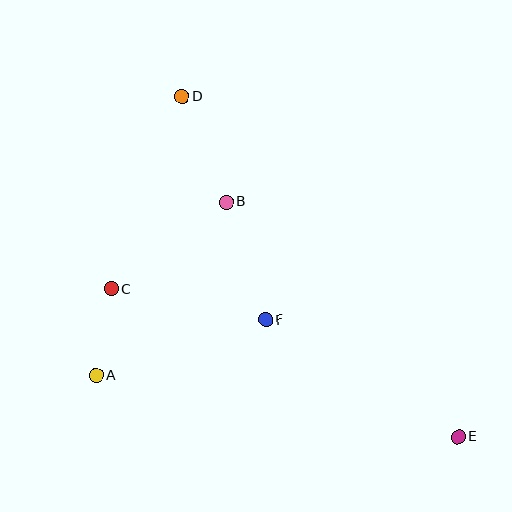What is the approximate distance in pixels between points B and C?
The distance between B and C is approximately 144 pixels.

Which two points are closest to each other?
Points A and C are closest to each other.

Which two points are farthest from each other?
Points D and E are farthest from each other.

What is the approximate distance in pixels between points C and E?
The distance between C and E is approximately 377 pixels.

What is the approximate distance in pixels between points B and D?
The distance between B and D is approximately 114 pixels.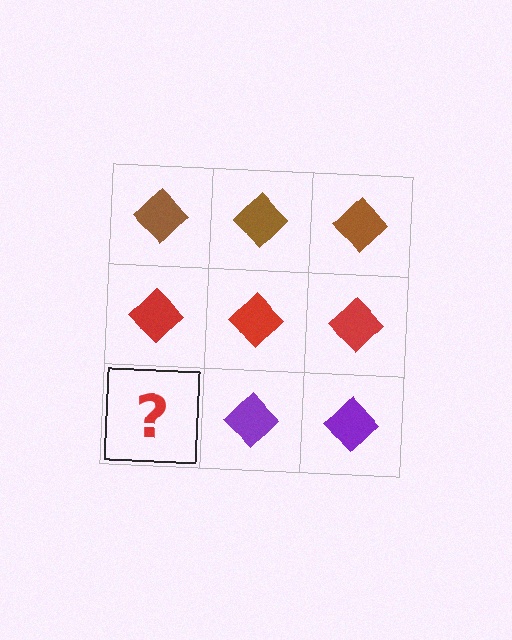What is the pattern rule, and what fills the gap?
The rule is that each row has a consistent color. The gap should be filled with a purple diamond.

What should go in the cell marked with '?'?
The missing cell should contain a purple diamond.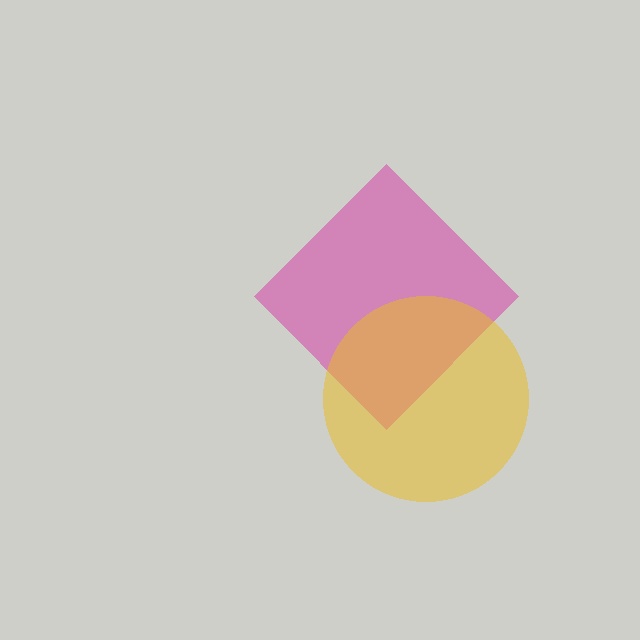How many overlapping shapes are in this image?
There are 2 overlapping shapes in the image.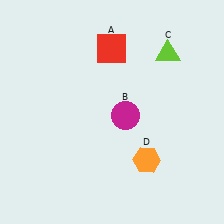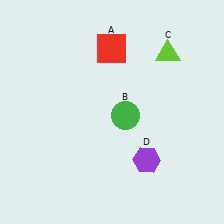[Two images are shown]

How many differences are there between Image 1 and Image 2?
There are 2 differences between the two images.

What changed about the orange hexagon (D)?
In Image 1, D is orange. In Image 2, it changed to purple.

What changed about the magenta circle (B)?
In Image 1, B is magenta. In Image 2, it changed to green.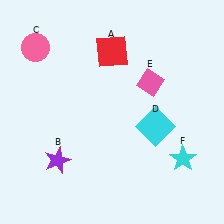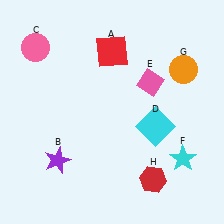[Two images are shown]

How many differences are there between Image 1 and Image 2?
There are 2 differences between the two images.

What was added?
An orange circle (G), a red hexagon (H) were added in Image 2.